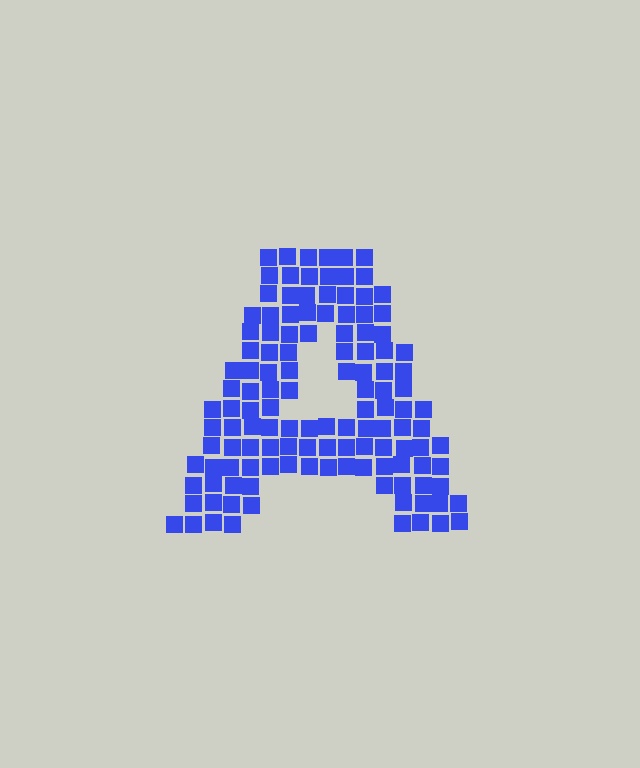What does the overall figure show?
The overall figure shows the letter A.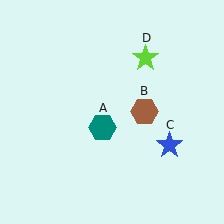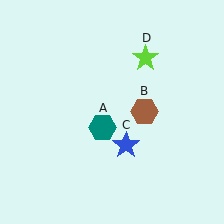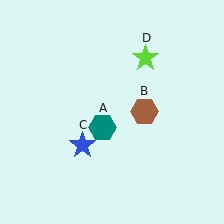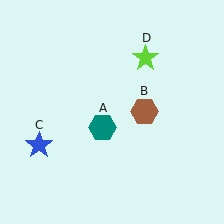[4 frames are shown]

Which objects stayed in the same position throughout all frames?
Teal hexagon (object A) and brown hexagon (object B) and lime star (object D) remained stationary.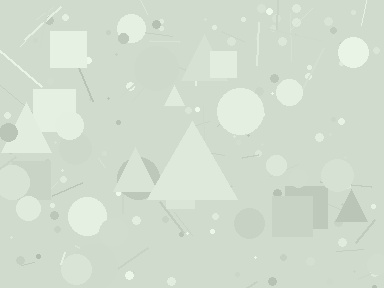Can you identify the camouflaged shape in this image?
The camouflaged shape is a triangle.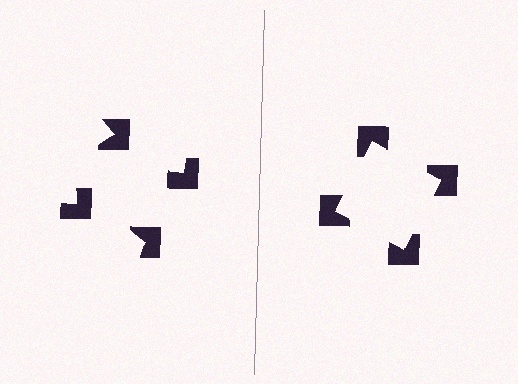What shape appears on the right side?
An illusory square.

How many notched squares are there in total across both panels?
8 — 4 on each side.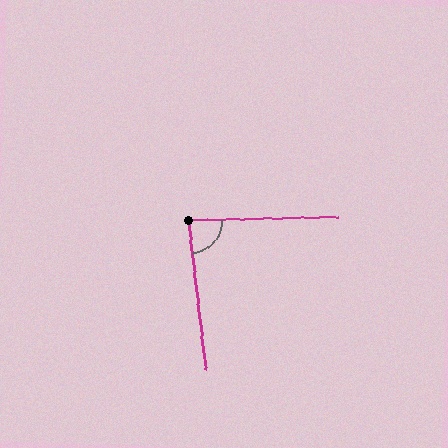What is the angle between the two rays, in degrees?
Approximately 84 degrees.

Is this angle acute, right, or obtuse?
It is acute.